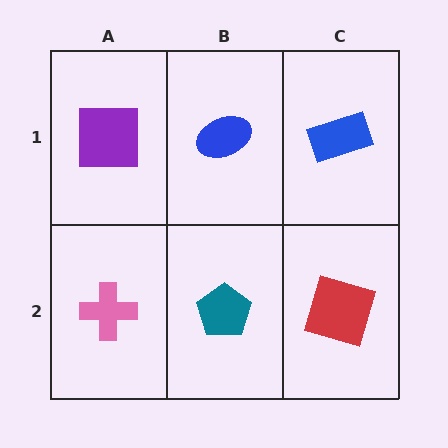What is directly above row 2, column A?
A purple square.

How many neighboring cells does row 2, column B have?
3.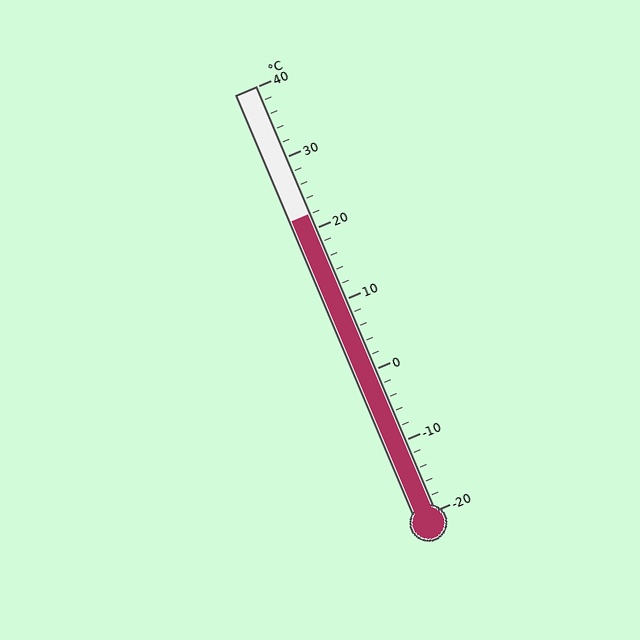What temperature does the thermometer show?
The thermometer shows approximately 22°C.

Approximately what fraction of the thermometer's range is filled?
The thermometer is filled to approximately 70% of its range.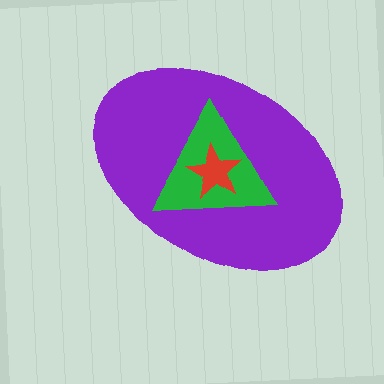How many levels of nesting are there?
3.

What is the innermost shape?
The red star.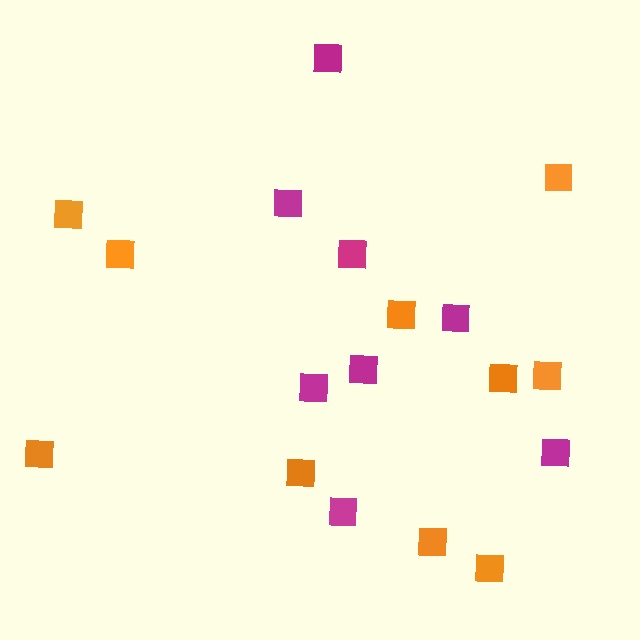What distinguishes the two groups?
There are 2 groups: one group of orange squares (10) and one group of magenta squares (8).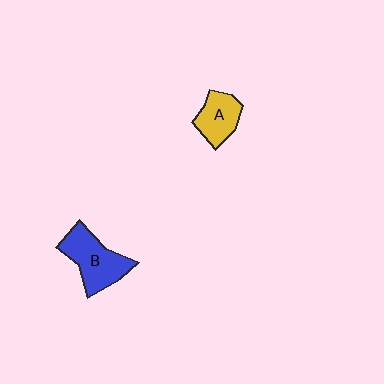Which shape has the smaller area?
Shape A (yellow).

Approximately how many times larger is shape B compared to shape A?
Approximately 1.5 times.